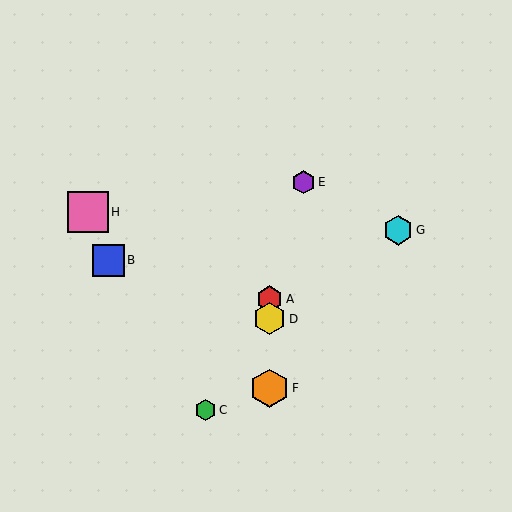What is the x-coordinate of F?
Object F is at x≈269.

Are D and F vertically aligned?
Yes, both are at x≈269.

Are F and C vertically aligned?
No, F is at x≈269 and C is at x≈206.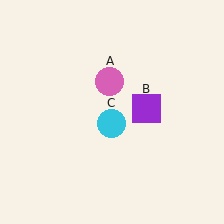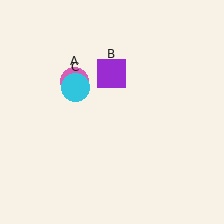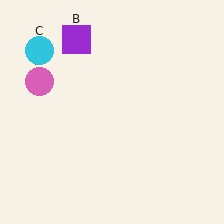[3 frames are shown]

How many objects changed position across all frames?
3 objects changed position: pink circle (object A), purple square (object B), cyan circle (object C).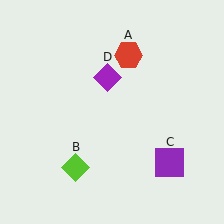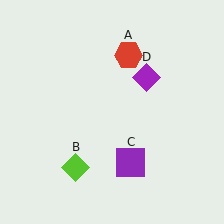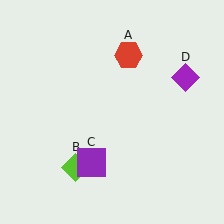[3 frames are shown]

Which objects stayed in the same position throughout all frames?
Red hexagon (object A) and lime diamond (object B) remained stationary.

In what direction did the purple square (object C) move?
The purple square (object C) moved left.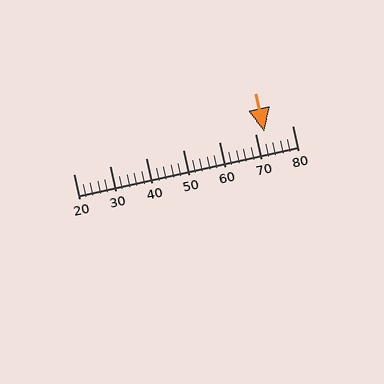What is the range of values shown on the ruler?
The ruler shows values from 20 to 80.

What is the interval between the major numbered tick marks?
The major tick marks are spaced 10 units apart.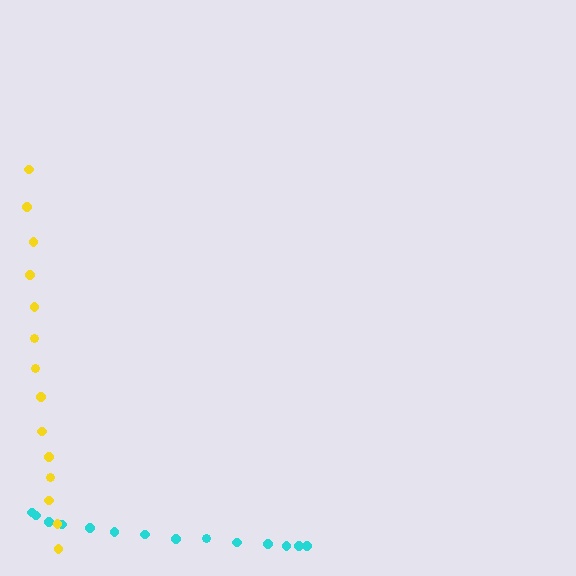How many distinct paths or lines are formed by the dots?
There are 2 distinct paths.